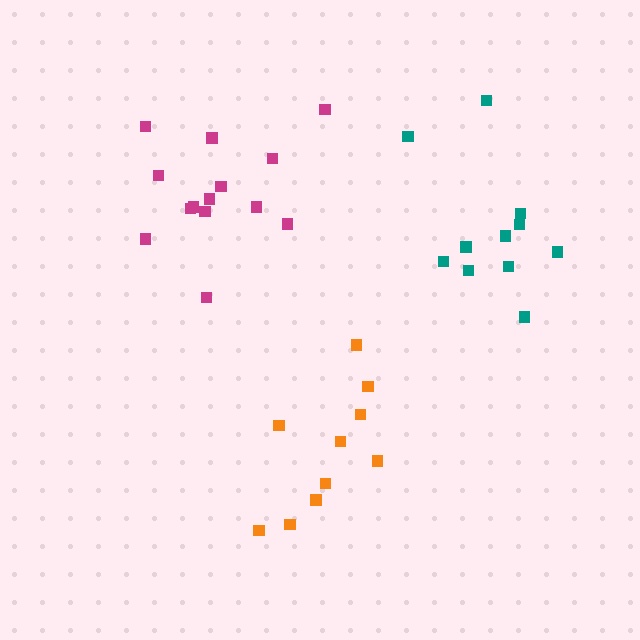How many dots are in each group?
Group 1: 10 dots, Group 2: 14 dots, Group 3: 11 dots (35 total).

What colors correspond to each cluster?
The clusters are colored: orange, magenta, teal.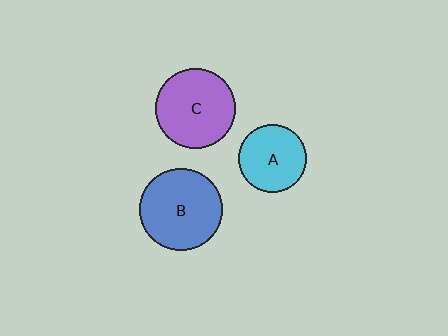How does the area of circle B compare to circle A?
Approximately 1.5 times.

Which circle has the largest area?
Circle B (blue).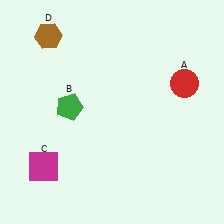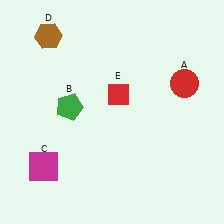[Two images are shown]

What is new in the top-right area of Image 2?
A red diamond (E) was added in the top-right area of Image 2.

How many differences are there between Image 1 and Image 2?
There is 1 difference between the two images.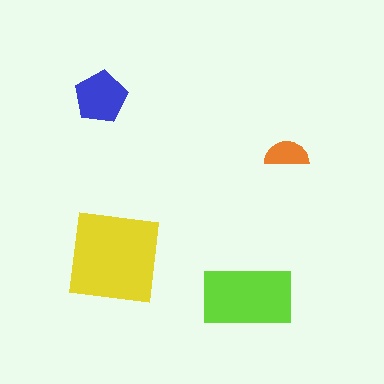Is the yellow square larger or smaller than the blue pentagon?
Larger.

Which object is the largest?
The yellow square.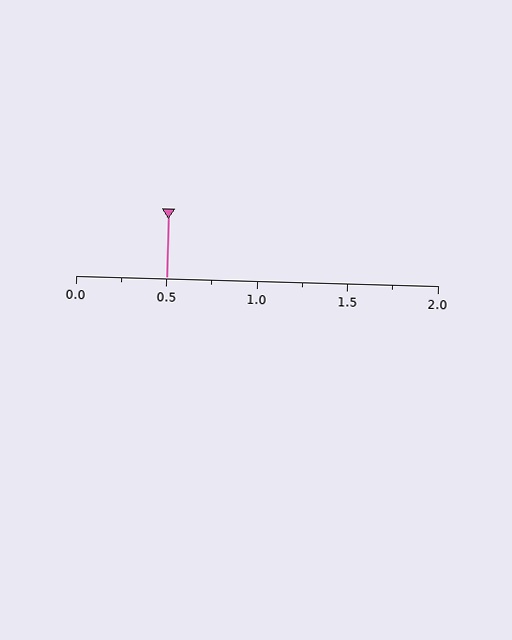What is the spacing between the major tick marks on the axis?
The major ticks are spaced 0.5 apart.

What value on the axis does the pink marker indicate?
The marker indicates approximately 0.5.